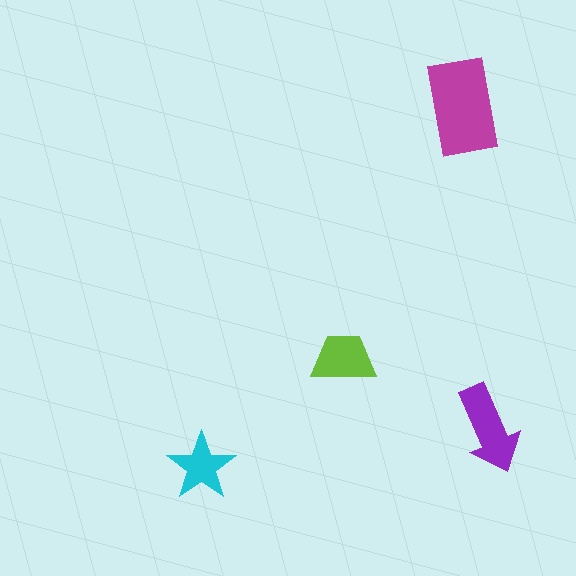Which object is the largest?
The magenta rectangle.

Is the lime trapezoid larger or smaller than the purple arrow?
Smaller.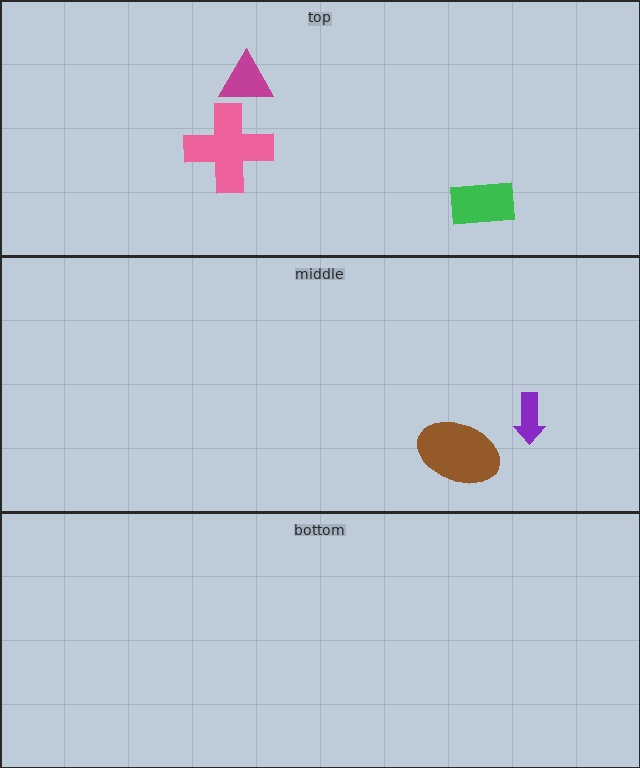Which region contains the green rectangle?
The top region.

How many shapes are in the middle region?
2.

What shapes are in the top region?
The magenta triangle, the pink cross, the green rectangle.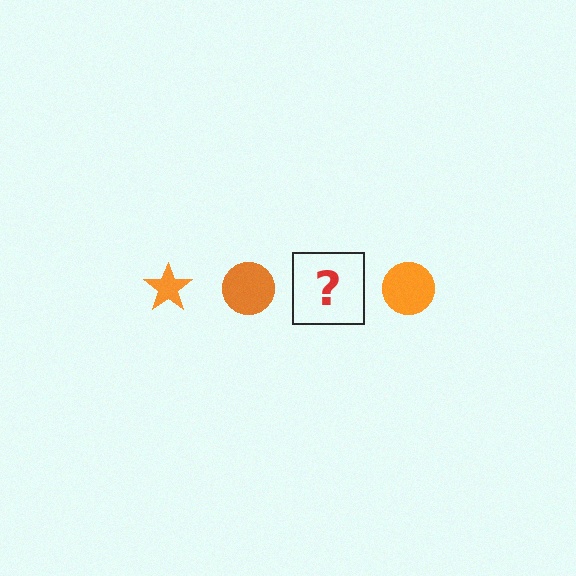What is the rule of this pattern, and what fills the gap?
The rule is that the pattern cycles through star, circle shapes in orange. The gap should be filled with an orange star.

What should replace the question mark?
The question mark should be replaced with an orange star.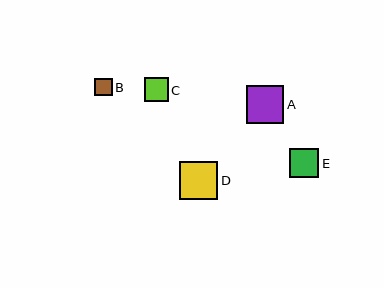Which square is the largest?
Square D is the largest with a size of approximately 38 pixels.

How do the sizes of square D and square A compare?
Square D and square A are approximately the same size.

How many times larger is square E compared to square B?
Square E is approximately 1.7 times the size of square B.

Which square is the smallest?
Square B is the smallest with a size of approximately 17 pixels.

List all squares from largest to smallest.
From largest to smallest: D, A, E, C, B.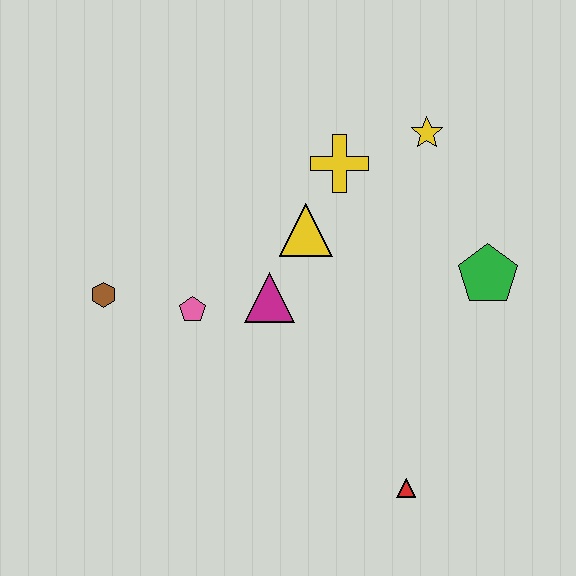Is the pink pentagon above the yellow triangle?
No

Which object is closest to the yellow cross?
The yellow triangle is closest to the yellow cross.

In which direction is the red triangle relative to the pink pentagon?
The red triangle is to the right of the pink pentagon.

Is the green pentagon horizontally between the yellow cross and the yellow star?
No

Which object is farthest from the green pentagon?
The brown hexagon is farthest from the green pentagon.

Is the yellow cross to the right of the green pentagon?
No